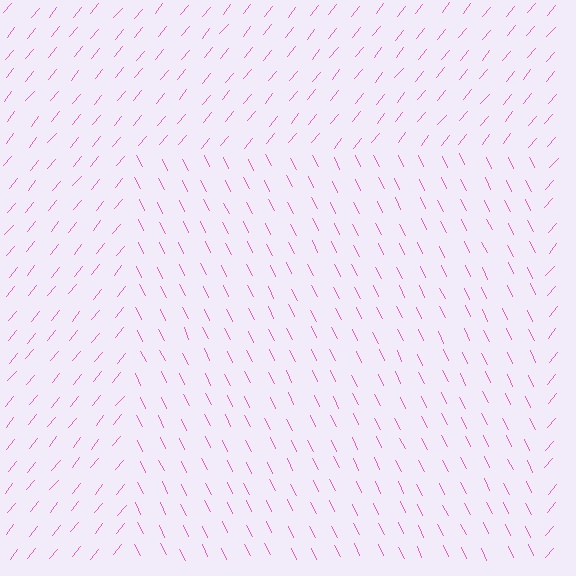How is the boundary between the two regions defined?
The boundary is defined purely by a change in line orientation (approximately 65 degrees difference). All lines are the same color and thickness.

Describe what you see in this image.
The image is filled with small pink line segments. A rectangle region in the image has lines oriented differently from the surrounding lines, creating a visible texture boundary.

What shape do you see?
I see a rectangle.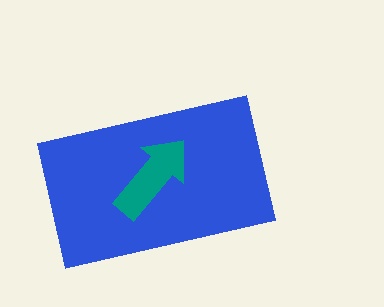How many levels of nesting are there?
2.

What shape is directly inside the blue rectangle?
The teal arrow.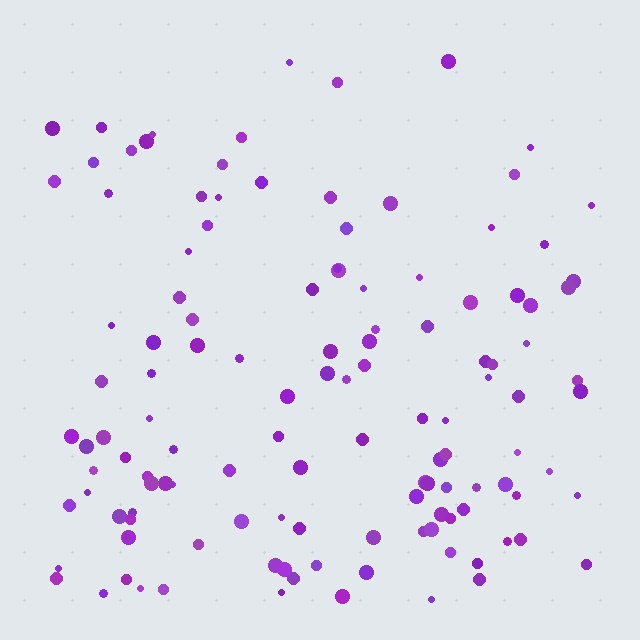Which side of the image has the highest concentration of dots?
The bottom.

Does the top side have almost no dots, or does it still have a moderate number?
Still a moderate number, just noticeably fewer than the bottom.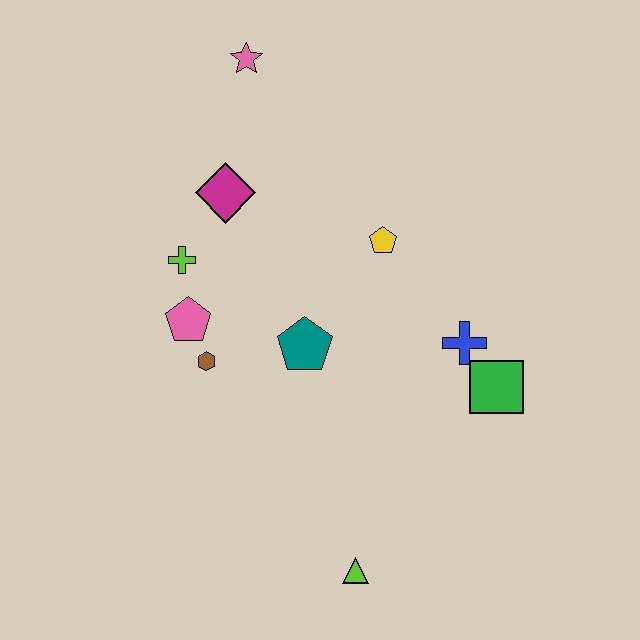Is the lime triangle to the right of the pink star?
Yes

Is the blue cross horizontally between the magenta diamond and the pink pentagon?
No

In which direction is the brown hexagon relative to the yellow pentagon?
The brown hexagon is to the left of the yellow pentagon.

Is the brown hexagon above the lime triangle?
Yes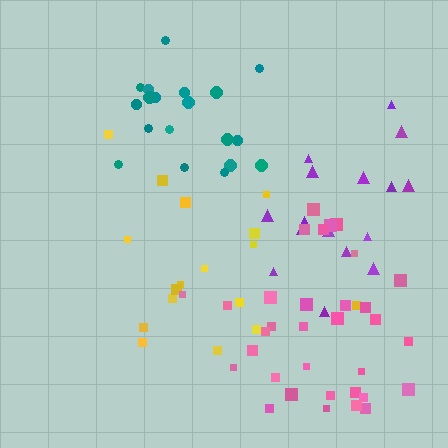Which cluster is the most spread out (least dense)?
Yellow.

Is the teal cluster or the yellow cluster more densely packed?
Teal.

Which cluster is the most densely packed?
Teal.